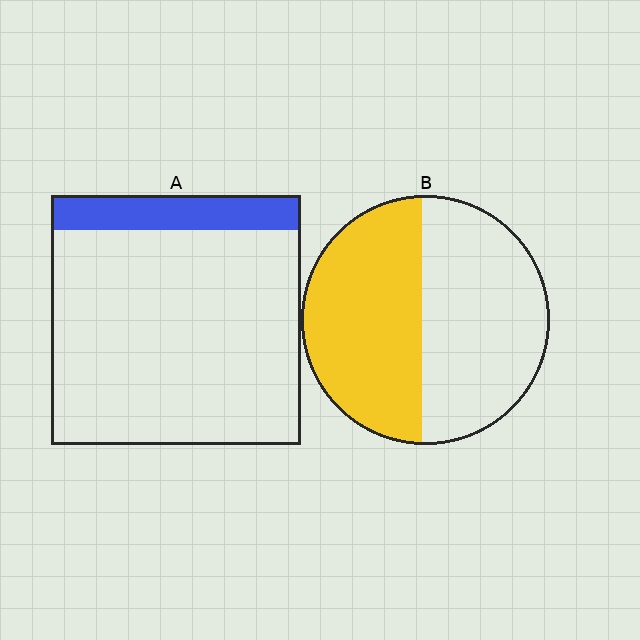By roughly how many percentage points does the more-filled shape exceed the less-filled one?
By roughly 35 percentage points (B over A).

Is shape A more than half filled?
No.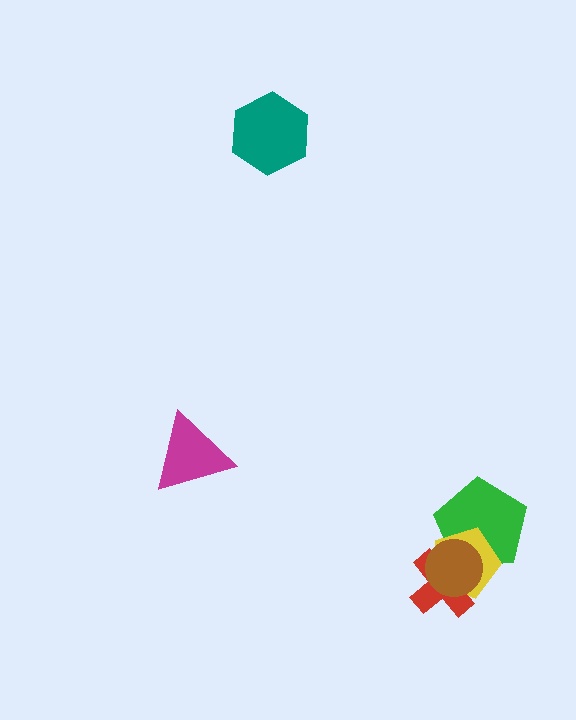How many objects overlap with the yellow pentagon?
3 objects overlap with the yellow pentagon.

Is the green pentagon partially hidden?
Yes, it is partially covered by another shape.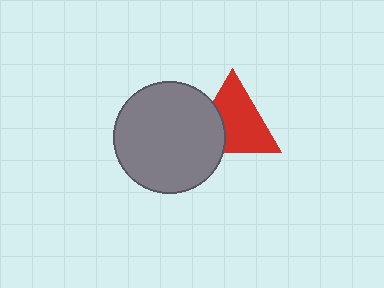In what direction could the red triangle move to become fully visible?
The red triangle could move right. That would shift it out from behind the gray circle entirely.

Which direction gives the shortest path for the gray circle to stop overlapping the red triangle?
Moving left gives the shortest separation.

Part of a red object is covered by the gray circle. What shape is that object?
It is a triangle.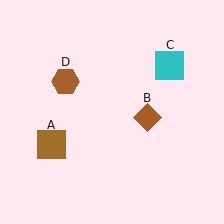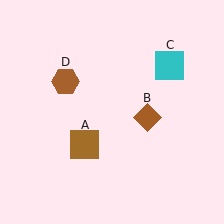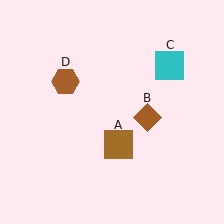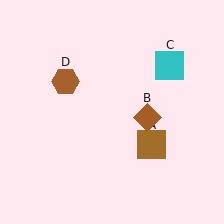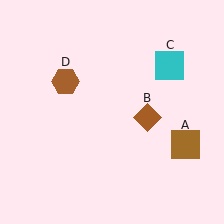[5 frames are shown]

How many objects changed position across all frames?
1 object changed position: brown square (object A).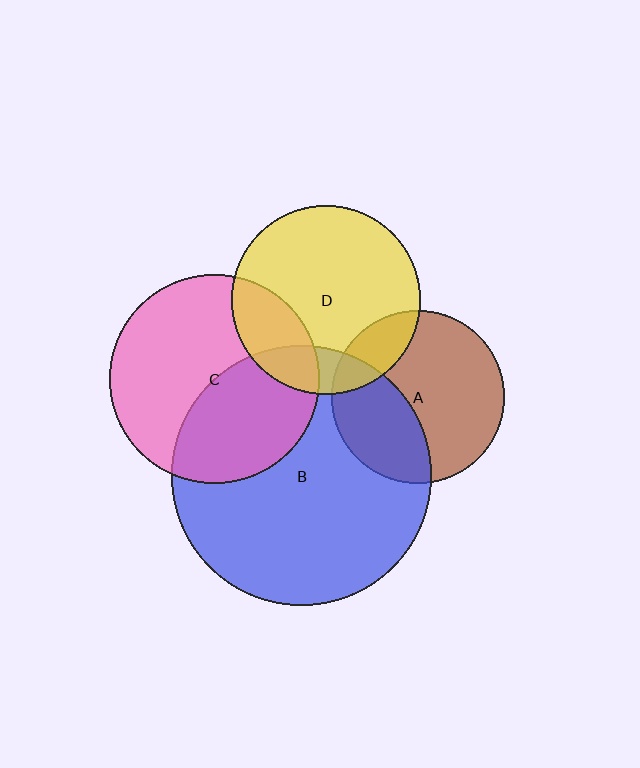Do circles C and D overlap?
Yes.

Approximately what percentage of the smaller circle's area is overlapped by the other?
Approximately 20%.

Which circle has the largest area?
Circle B (blue).